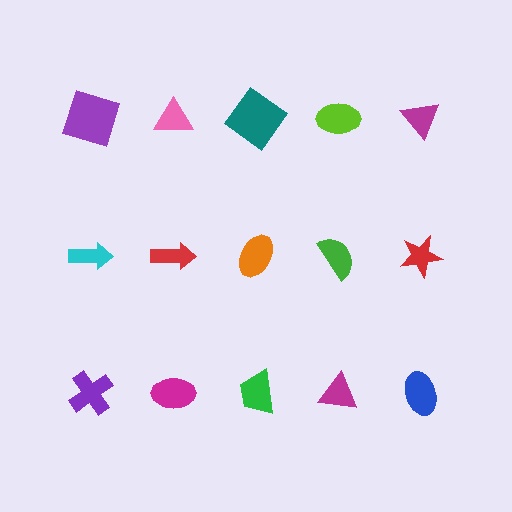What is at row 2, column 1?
A cyan arrow.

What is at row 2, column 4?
A green semicircle.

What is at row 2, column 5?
A red star.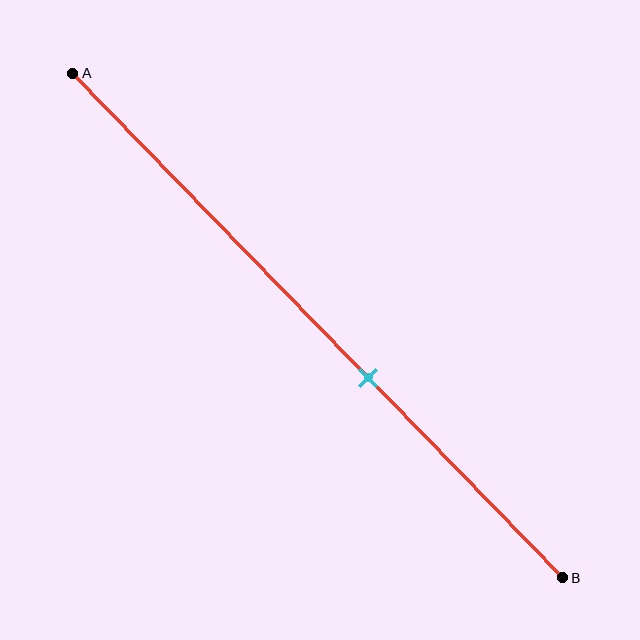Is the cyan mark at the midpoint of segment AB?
No, the mark is at about 60% from A, not at the 50% midpoint.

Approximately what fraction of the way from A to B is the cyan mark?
The cyan mark is approximately 60% of the way from A to B.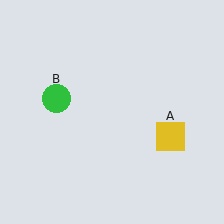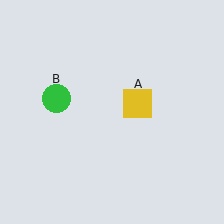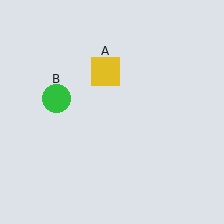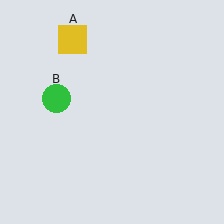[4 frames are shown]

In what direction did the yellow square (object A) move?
The yellow square (object A) moved up and to the left.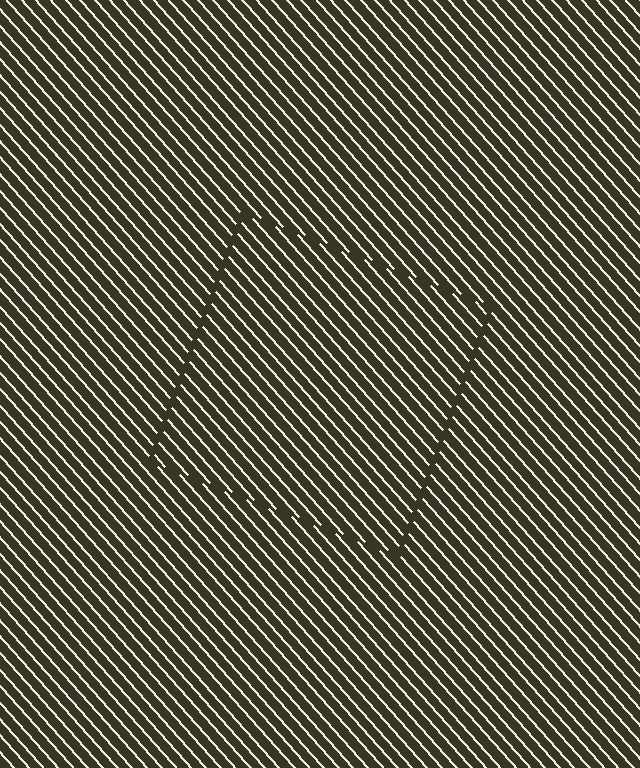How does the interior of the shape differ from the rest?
The interior of the shape contains the same grating, shifted by half a period — the contour is defined by the phase discontinuity where line-ends from the inner and outer gratings abut.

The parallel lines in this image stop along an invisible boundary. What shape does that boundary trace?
An illusory square. The interior of the shape contains the same grating, shifted by half a period — the contour is defined by the phase discontinuity where line-ends from the inner and outer gratings abut.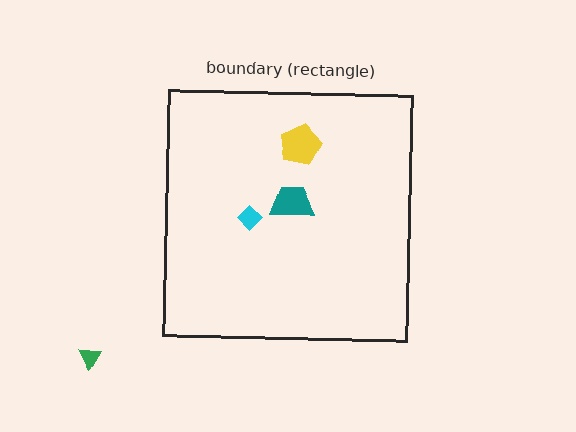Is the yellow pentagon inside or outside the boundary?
Inside.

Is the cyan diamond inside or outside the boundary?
Inside.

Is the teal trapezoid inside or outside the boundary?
Inside.